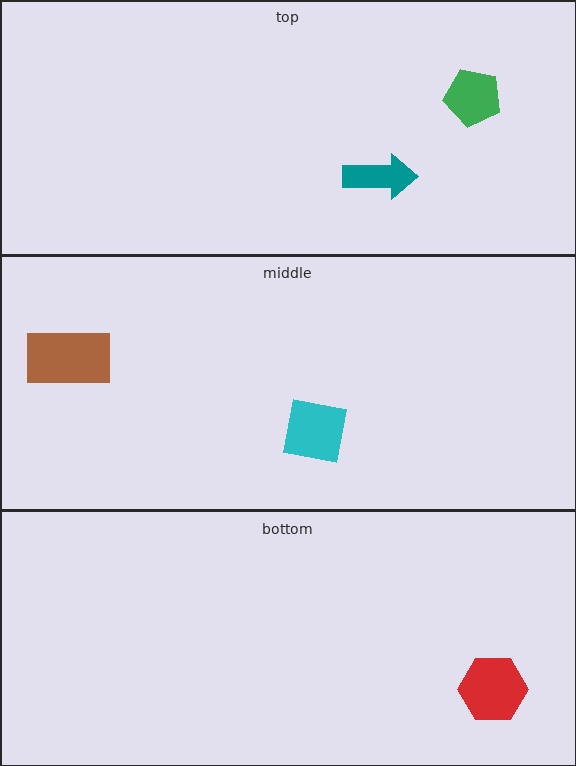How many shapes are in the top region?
2.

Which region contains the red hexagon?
The bottom region.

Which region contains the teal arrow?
The top region.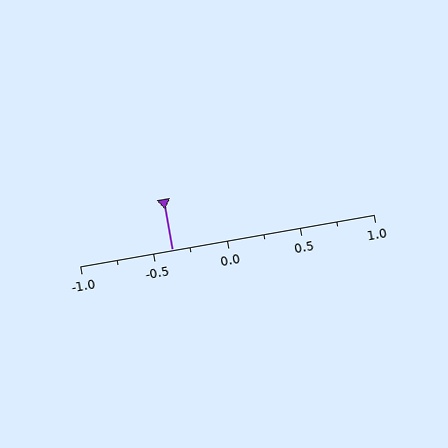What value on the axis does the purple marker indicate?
The marker indicates approximately -0.38.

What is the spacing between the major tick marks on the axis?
The major ticks are spaced 0.5 apart.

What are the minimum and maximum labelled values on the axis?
The axis runs from -1.0 to 1.0.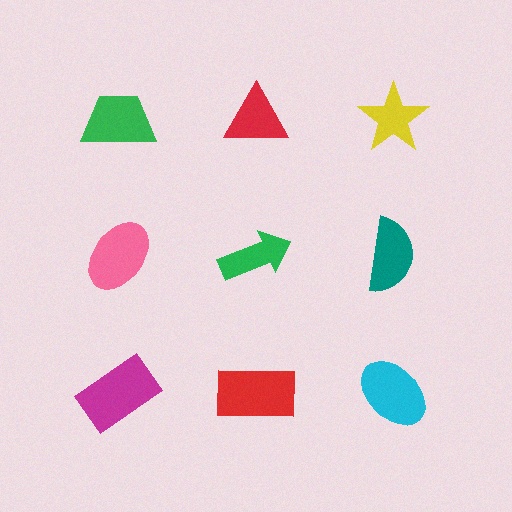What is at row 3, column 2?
A red rectangle.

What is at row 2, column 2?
A green arrow.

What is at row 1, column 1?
A green trapezoid.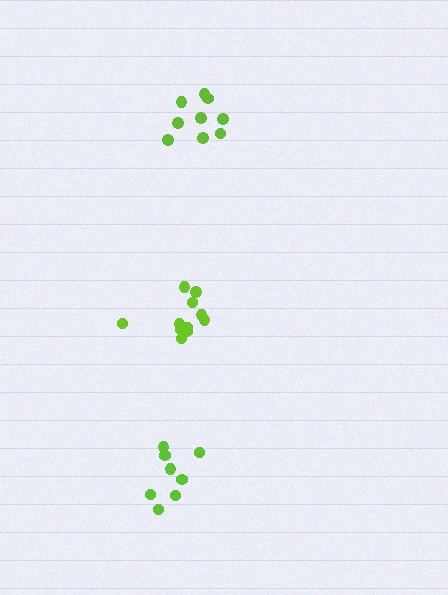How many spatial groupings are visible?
There are 3 spatial groupings.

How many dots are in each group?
Group 1: 9 dots, Group 2: 8 dots, Group 3: 11 dots (28 total).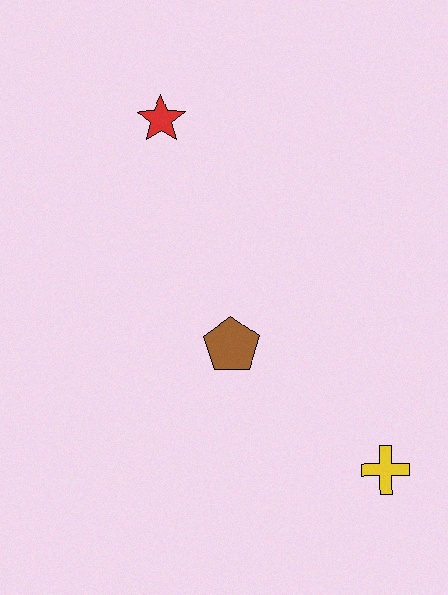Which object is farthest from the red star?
The yellow cross is farthest from the red star.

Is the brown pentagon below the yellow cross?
No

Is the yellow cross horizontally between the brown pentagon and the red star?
No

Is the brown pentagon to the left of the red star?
No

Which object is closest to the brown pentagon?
The yellow cross is closest to the brown pentagon.